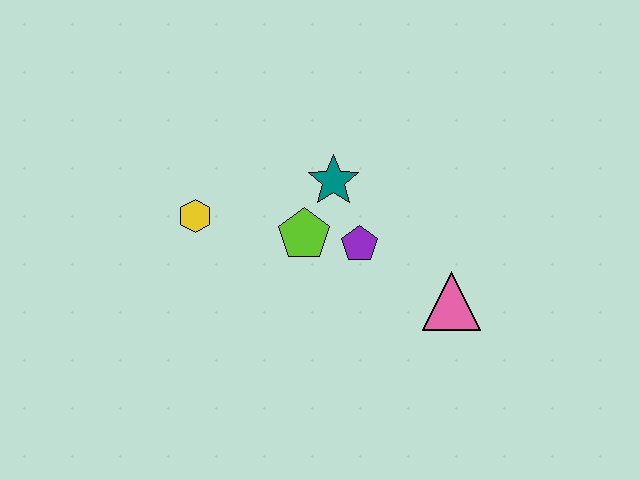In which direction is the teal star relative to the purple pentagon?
The teal star is above the purple pentagon.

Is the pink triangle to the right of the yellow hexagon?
Yes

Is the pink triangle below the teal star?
Yes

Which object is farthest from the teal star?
The pink triangle is farthest from the teal star.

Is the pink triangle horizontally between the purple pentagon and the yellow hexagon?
No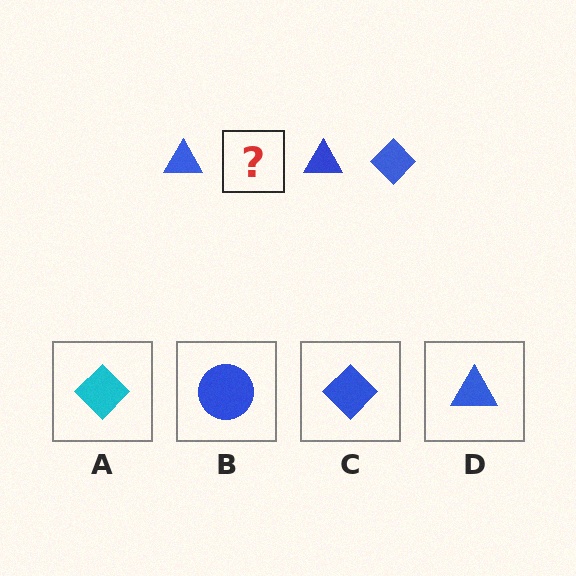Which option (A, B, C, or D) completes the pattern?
C.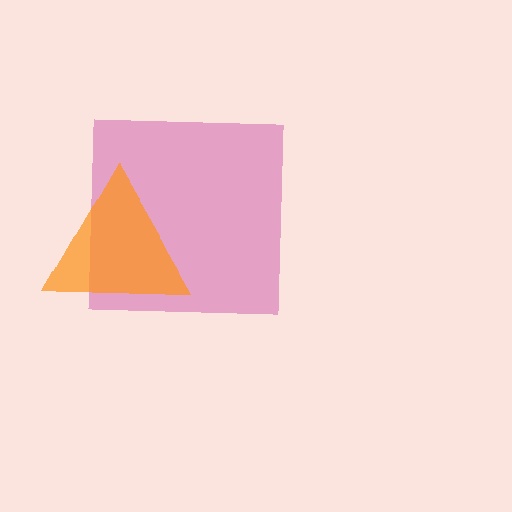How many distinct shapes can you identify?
There are 2 distinct shapes: a magenta square, an orange triangle.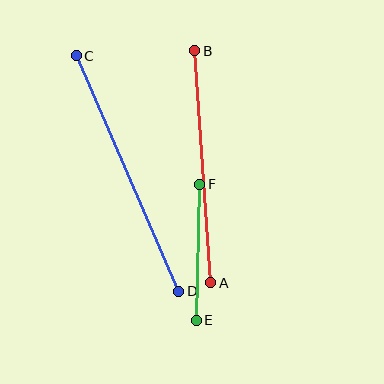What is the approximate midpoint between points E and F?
The midpoint is at approximately (198, 252) pixels.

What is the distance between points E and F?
The distance is approximately 136 pixels.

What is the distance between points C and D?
The distance is approximately 257 pixels.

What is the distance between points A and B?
The distance is approximately 232 pixels.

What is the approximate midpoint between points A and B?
The midpoint is at approximately (203, 167) pixels.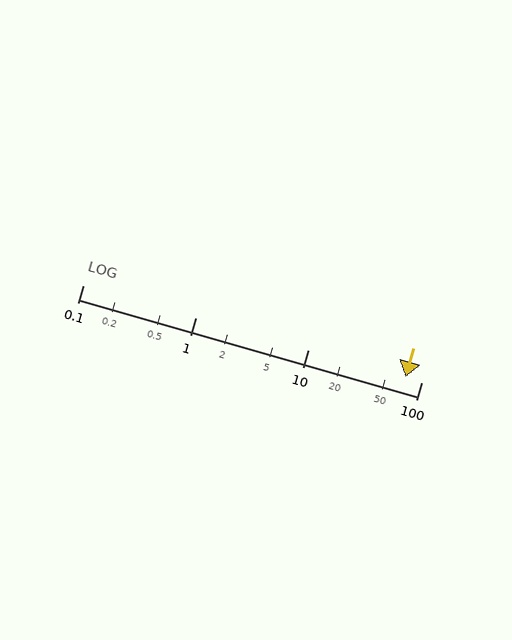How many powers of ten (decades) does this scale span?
The scale spans 3 decades, from 0.1 to 100.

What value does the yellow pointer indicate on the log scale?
The pointer indicates approximately 73.